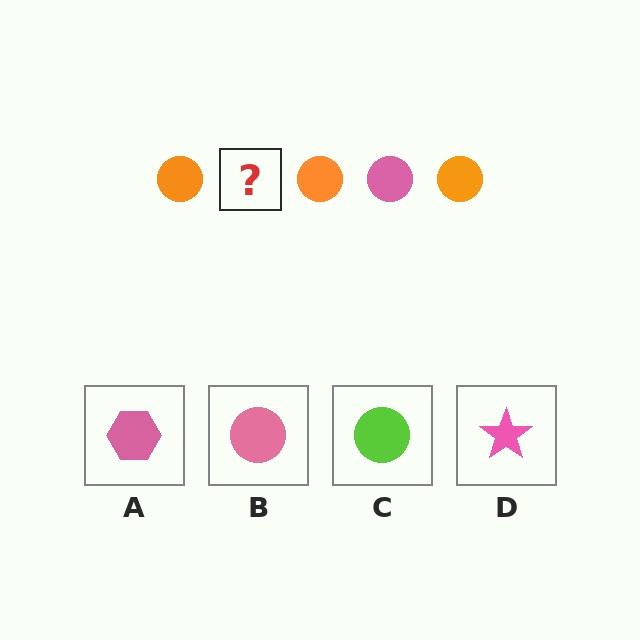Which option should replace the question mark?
Option B.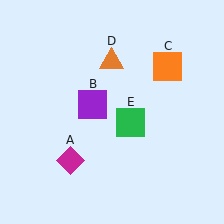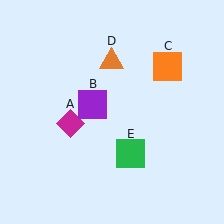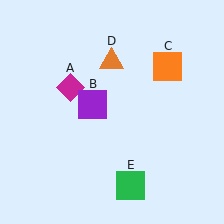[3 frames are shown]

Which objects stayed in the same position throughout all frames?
Purple square (object B) and orange square (object C) and orange triangle (object D) remained stationary.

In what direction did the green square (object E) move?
The green square (object E) moved down.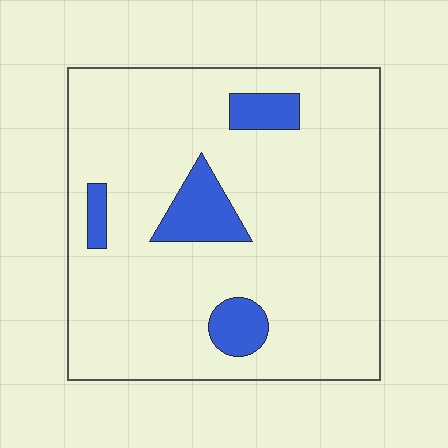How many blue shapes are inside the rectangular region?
4.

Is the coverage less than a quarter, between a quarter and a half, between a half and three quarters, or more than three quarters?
Less than a quarter.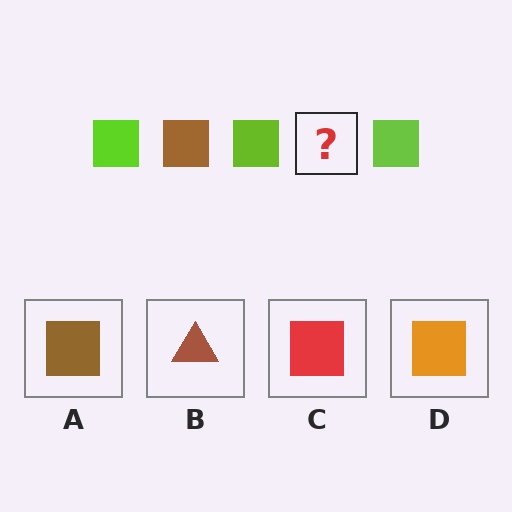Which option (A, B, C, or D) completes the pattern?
A.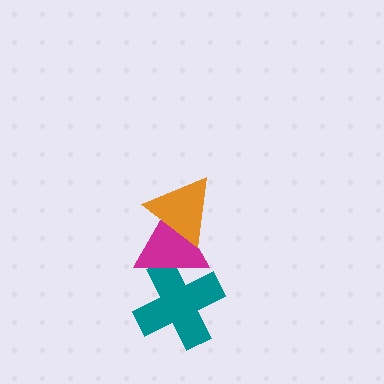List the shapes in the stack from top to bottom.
From top to bottom: the orange triangle, the magenta triangle, the teal cross.